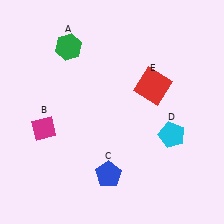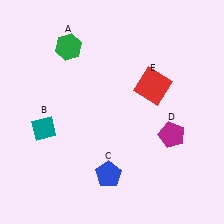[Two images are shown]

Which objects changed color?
B changed from magenta to teal. D changed from cyan to magenta.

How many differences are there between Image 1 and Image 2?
There are 2 differences between the two images.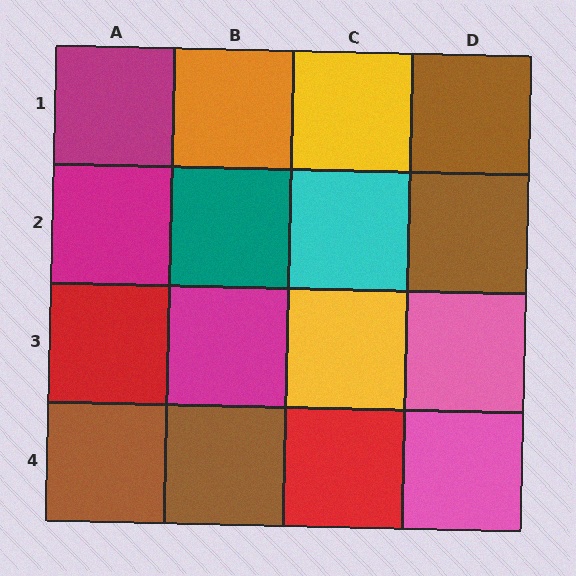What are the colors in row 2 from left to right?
Magenta, teal, cyan, brown.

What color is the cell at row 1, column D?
Brown.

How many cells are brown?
4 cells are brown.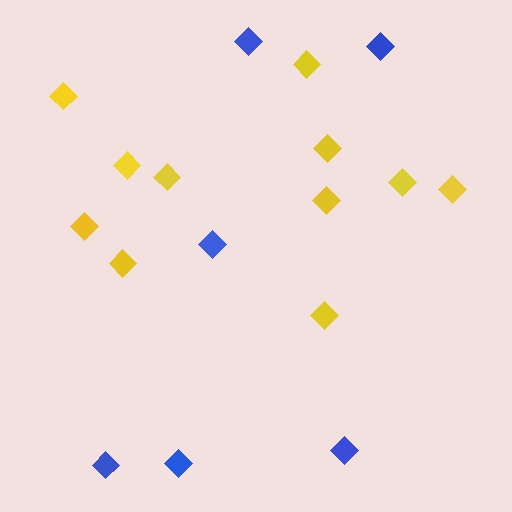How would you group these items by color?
There are 2 groups: one group of yellow diamonds (11) and one group of blue diamonds (6).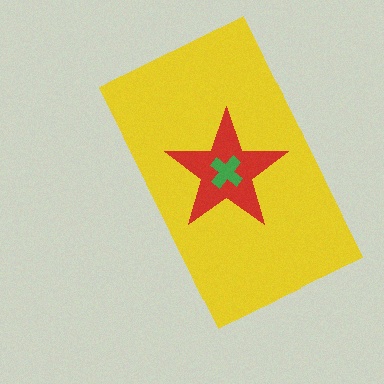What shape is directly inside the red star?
The green cross.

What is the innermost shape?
The green cross.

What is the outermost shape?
The yellow rectangle.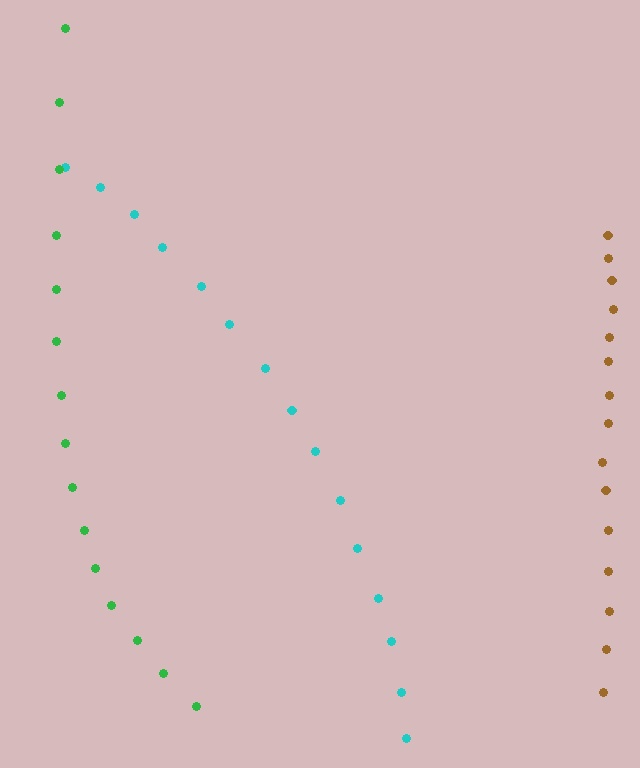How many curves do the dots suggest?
There are 3 distinct paths.